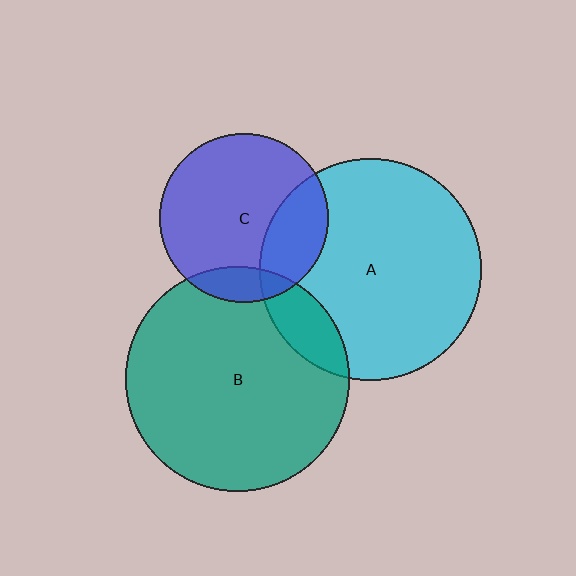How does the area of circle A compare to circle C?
Approximately 1.7 times.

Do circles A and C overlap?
Yes.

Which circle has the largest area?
Circle B (teal).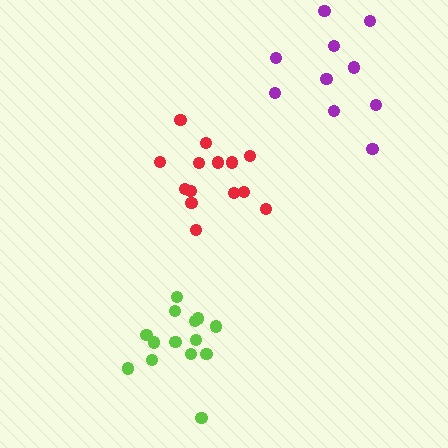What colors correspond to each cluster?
The clusters are colored: red, purple, lime.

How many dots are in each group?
Group 1: 14 dots, Group 2: 10 dots, Group 3: 14 dots (38 total).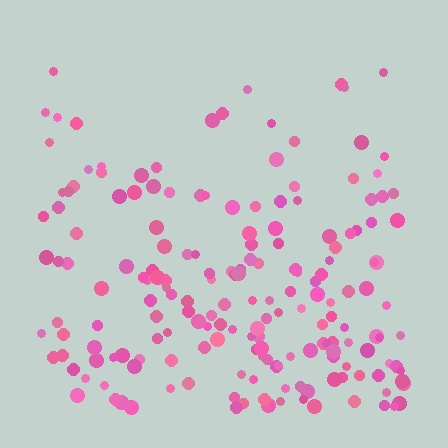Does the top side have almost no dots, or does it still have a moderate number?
Still a moderate number, just noticeably fewer than the bottom.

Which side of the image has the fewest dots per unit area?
The top.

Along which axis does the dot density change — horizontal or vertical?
Vertical.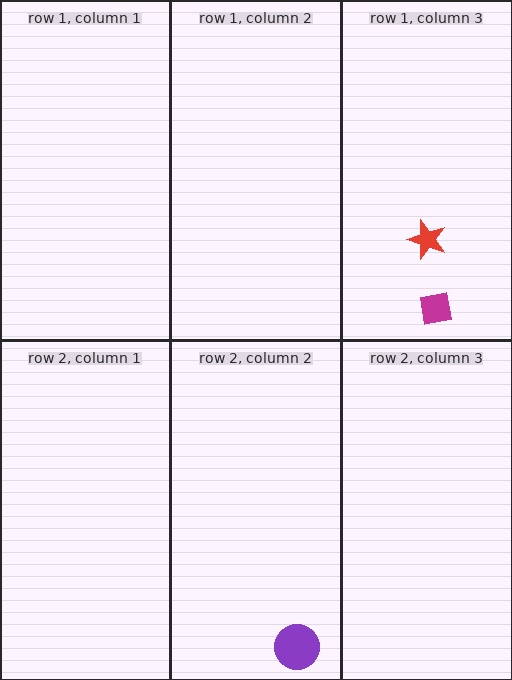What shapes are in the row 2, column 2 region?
The purple circle.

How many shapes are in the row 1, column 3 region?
2.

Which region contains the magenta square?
The row 1, column 3 region.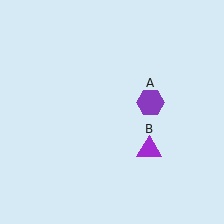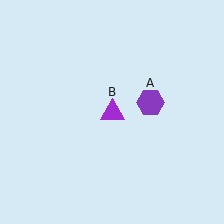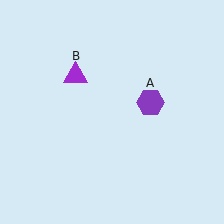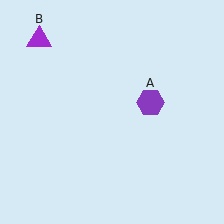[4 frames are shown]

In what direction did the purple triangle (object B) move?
The purple triangle (object B) moved up and to the left.